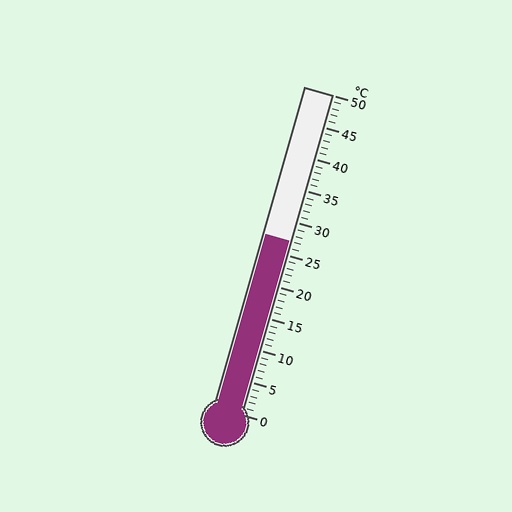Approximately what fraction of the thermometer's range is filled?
The thermometer is filled to approximately 55% of its range.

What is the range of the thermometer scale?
The thermometer scale ranges from 0°C to 50°C.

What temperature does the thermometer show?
The thermometer shows approximately 27°C.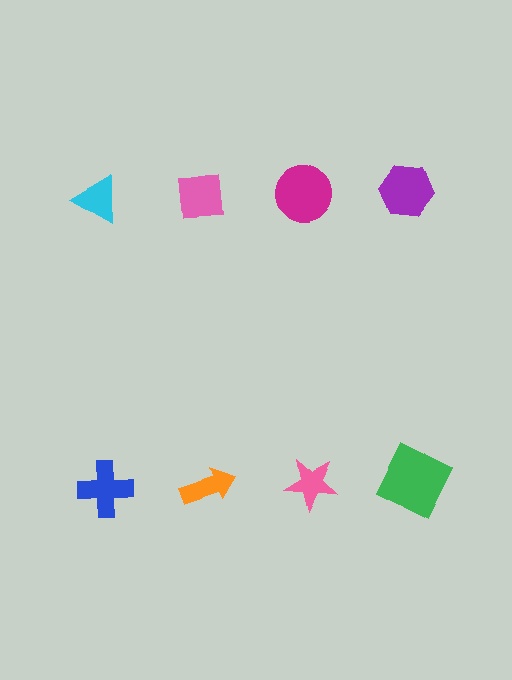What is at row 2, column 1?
A blue cross.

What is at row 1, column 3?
A magenta circle.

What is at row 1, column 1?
A cyan triangle.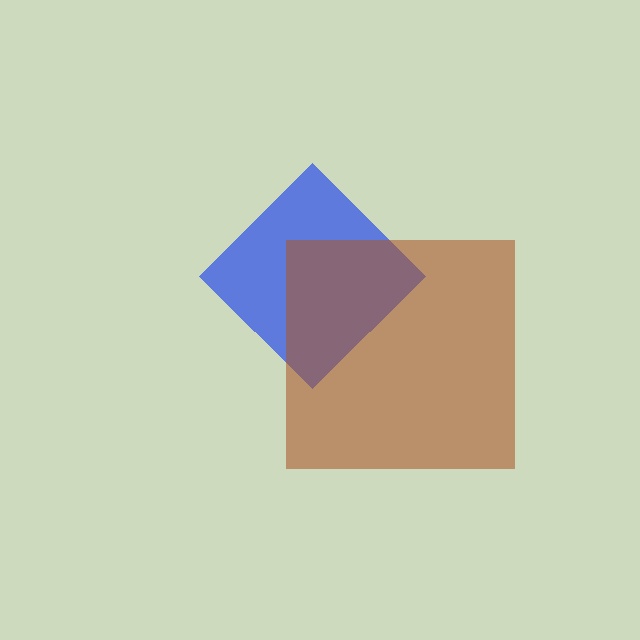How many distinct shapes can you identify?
There are 2 distinct shapes: a blue diamond, a brown square.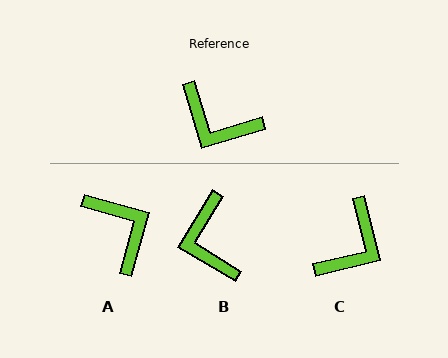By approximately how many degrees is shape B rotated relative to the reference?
Approximately 48 degrees clockwise.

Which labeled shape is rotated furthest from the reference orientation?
A, about 148 degrees away.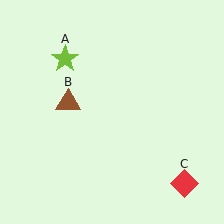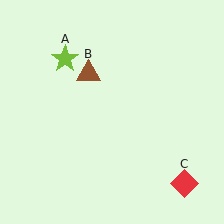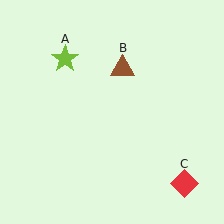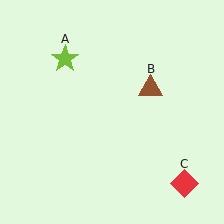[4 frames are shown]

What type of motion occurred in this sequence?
The brown triangle (object B) rotated clockwise around the center of the scene.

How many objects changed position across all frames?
1 object changed position: brown triangle (object B).